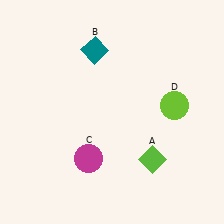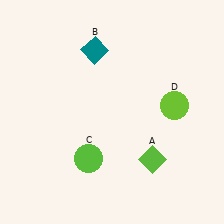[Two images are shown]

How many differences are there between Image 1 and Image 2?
There is 1 difference between the two images.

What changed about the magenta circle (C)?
In Image 1, C is magenta. In Image 2, it changed to lime.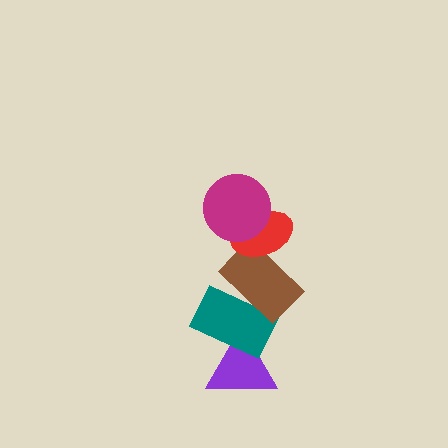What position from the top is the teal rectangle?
The teal rectangle is 4th from the top.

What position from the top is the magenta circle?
The magenta circle is 1st from the top.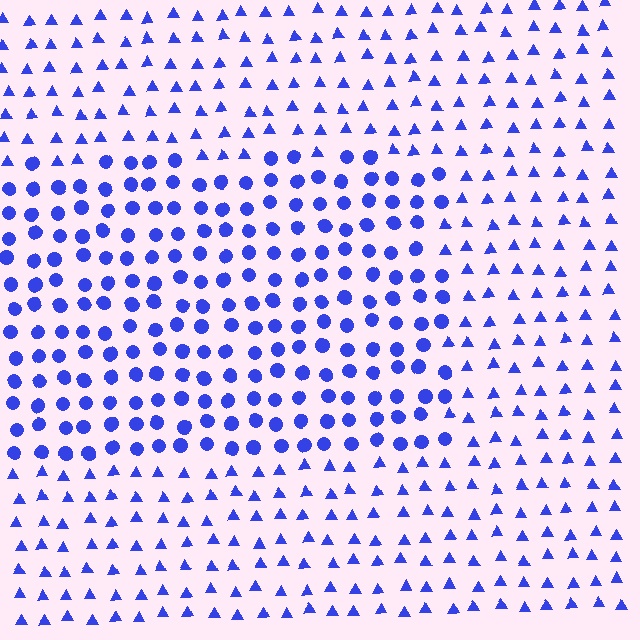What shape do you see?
I see a rectangle.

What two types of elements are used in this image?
The image uses circles inside the rectangle region and triangles outside it.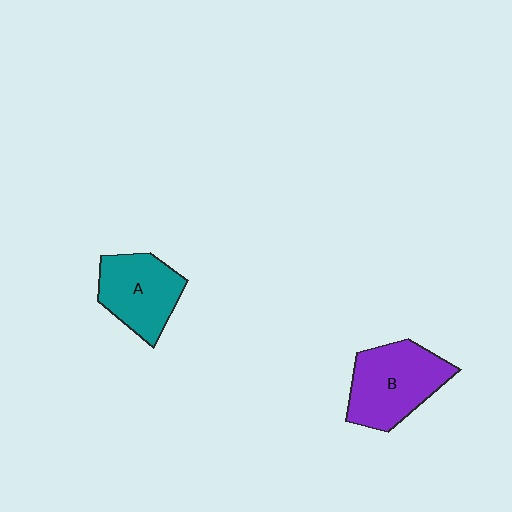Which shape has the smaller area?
Shape A (teal).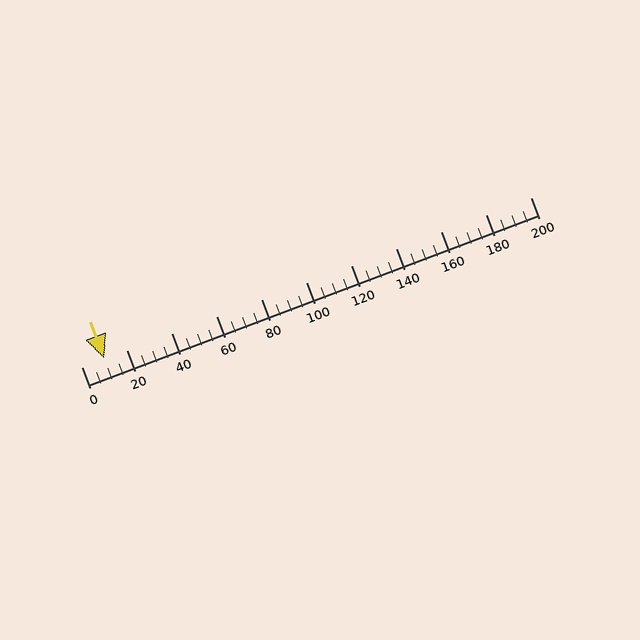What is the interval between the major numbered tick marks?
The major tick marks are spaced 20 units apart.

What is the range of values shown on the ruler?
The ruler shows values from 0 to 200.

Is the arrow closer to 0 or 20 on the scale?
The arrow is closer to 20.